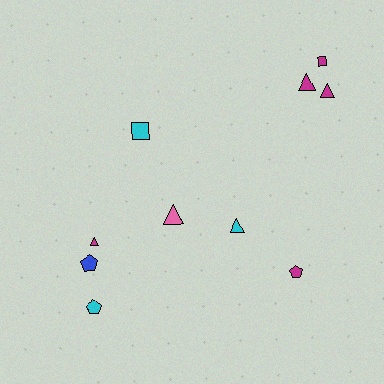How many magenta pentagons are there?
There is 1 magenta pentagon.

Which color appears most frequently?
Magenta, with 5 objects.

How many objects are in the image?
There are 10 objects.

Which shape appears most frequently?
Triangle, with 5 objects.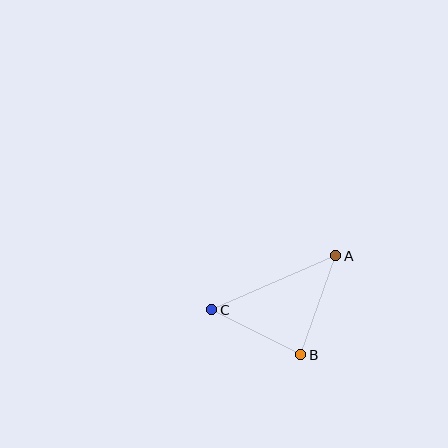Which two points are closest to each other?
Points B and C are closest to each other.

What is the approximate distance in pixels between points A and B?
The distance between A and B is approximately 105 pixels.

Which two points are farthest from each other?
Points A and C are farthest from each other.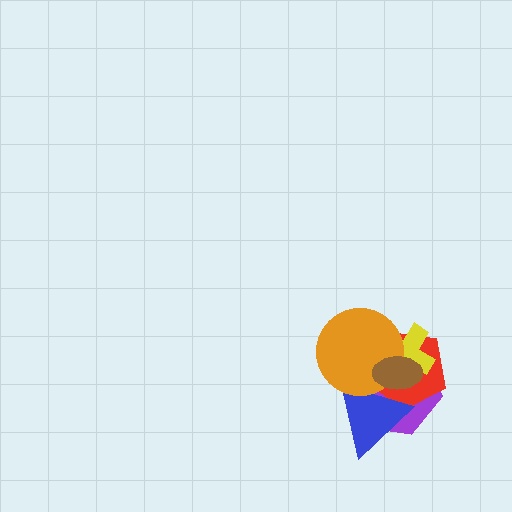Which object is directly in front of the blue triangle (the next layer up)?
The orange circle is directly in front of the blue triangle.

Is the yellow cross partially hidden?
Yes, it is partially covered by another shape.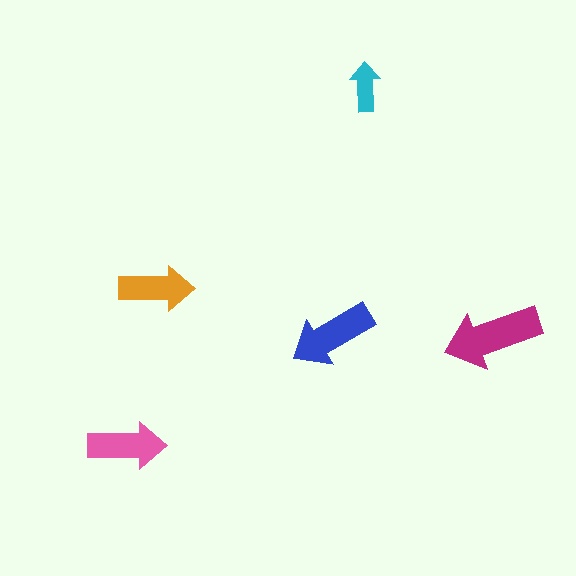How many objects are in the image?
There are 5 objects in the image.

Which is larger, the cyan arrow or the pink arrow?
The pink one.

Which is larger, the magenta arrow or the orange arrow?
The magenta one.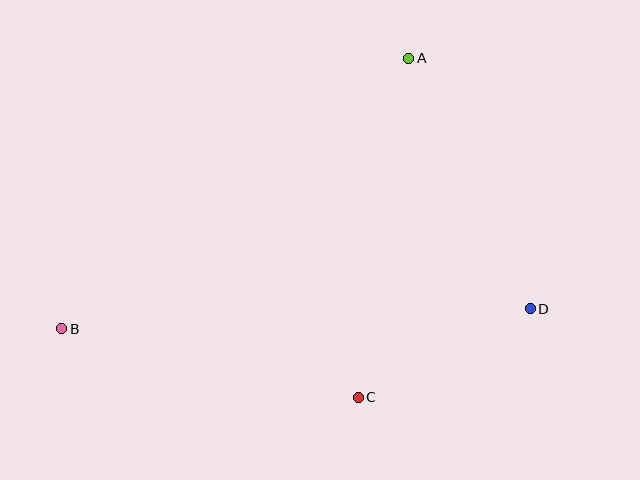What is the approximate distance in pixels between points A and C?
The distance between A and C is approximately 343 pixels.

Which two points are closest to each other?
Points C and D are closest to each other.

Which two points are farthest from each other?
Points B and D are farthest from each other.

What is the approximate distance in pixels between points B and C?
The distance between B and C is approximately 304 pixels.